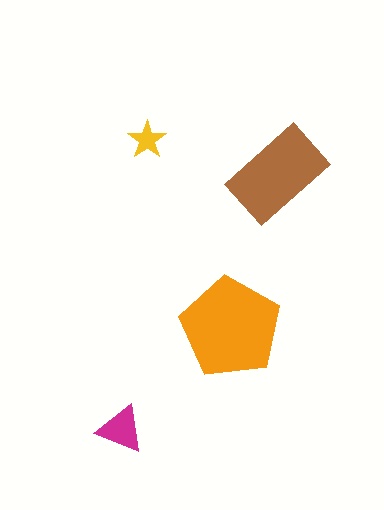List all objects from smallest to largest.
The yellow star, the magenta triangle, the brown rectangle, the orange pentagon.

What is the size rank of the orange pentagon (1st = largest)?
1st.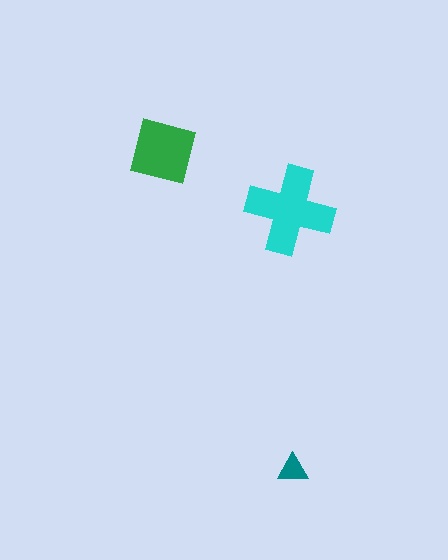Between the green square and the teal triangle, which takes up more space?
The green square.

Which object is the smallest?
The teal triangle.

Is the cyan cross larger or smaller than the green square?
Larger.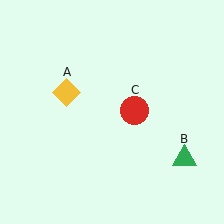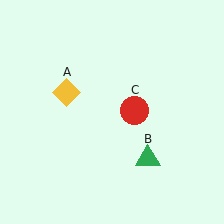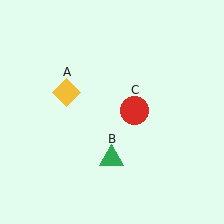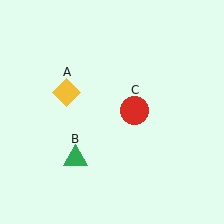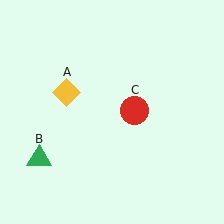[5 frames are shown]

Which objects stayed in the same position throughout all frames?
Yellow diamond (object A) and red circle (object C) remained stationary.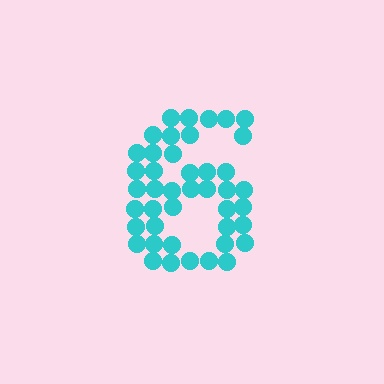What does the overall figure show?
The overall figure shows the digit 6.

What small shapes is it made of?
It is made of small circles.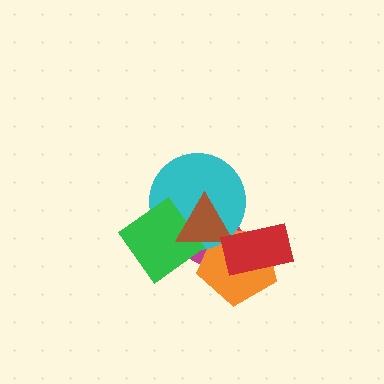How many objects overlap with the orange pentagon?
4 objects overlap with the orange pentagon.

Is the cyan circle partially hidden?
Yes, it is partially covered by another shape.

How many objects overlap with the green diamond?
3 objects overlap with the green diamond.